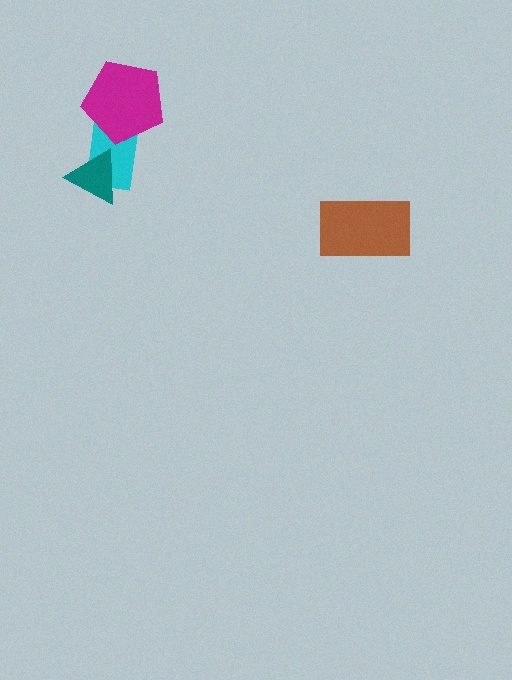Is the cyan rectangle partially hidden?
Yes, it is partially covered by another shape.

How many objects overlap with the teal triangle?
1 object overlaps with the teal triangle.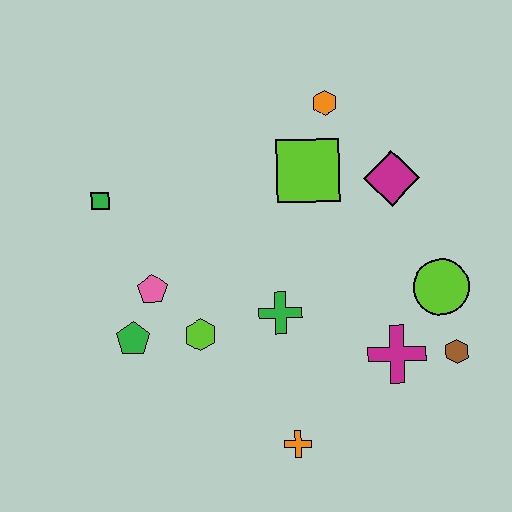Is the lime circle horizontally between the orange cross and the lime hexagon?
No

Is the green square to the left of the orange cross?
Yes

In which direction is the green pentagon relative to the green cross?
The green pentagon is to the left of the green cross.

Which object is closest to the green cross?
The lime hexagon is closest to the green cross.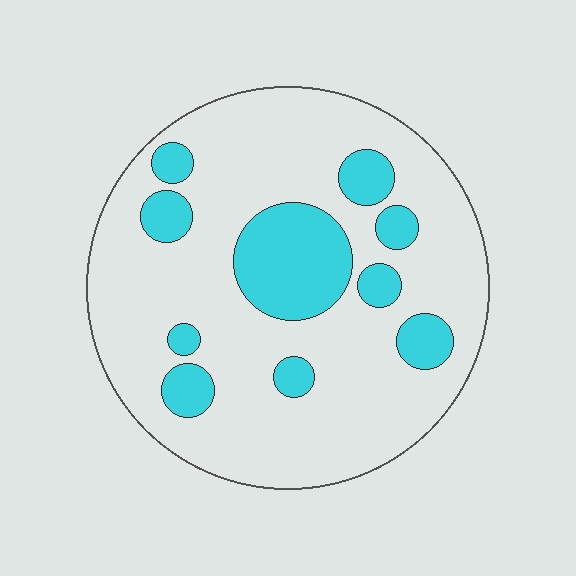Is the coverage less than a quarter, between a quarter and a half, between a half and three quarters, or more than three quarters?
Less than a quarter.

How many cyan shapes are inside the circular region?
10.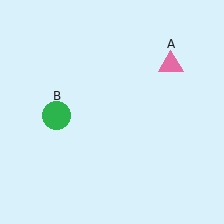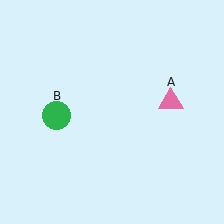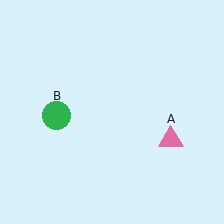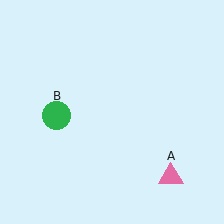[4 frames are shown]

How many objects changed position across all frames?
1 object changed position: pink triangle (object A).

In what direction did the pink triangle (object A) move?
The pink triangle (object A) moved down.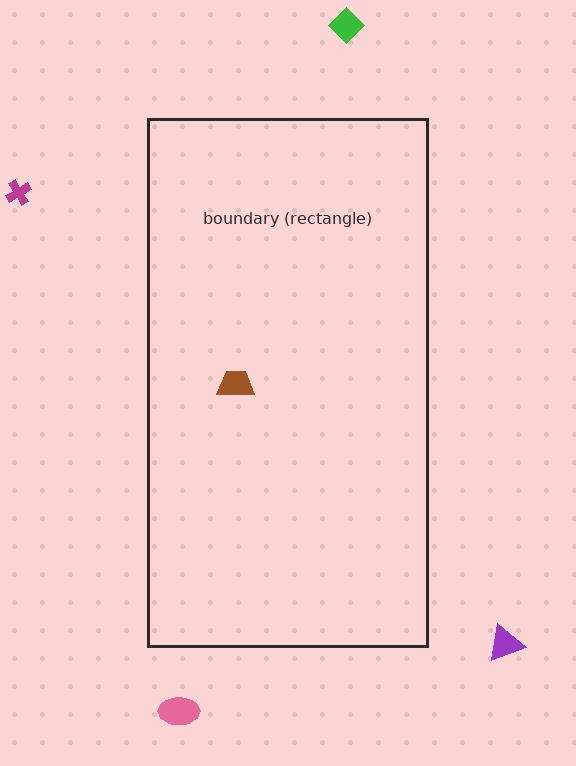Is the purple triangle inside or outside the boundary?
Outside.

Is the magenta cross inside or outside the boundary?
Outside.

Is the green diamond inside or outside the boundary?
Outside.